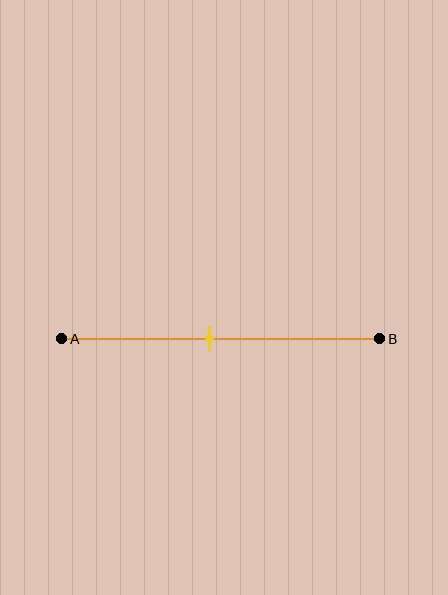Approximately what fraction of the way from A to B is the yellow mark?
The yellow mark is approximately 45% of the way from A to B.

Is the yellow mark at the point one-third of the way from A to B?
No, the mark is at about 45% from A, not at the 33% one-third point.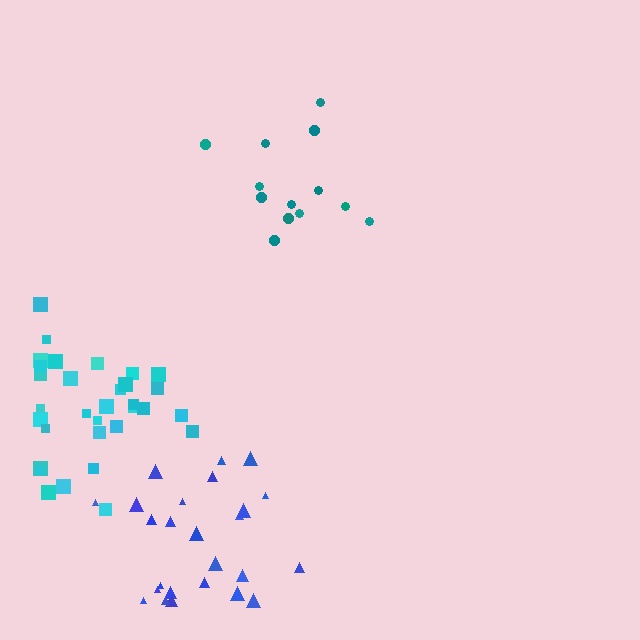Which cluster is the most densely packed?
Cyan.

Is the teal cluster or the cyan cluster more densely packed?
Cyan.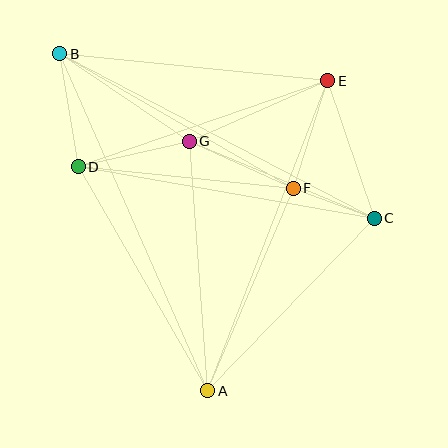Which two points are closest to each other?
Points C and F are closest to each other.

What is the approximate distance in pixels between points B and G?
The distance between B and G is approximately 156 pixels.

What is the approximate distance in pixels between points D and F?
The distance between D and F is approximately 216 pixels.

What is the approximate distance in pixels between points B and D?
The distance between B and D is approximately 114 pixels.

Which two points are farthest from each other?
Points A and B are farthest from each other.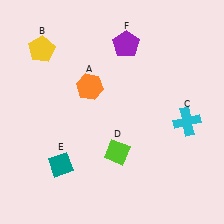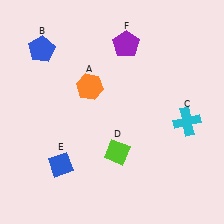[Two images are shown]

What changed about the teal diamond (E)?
In Image 1, E is teal. In Image 2, it changed to blue.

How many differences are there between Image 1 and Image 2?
There are 2 differences between the two images.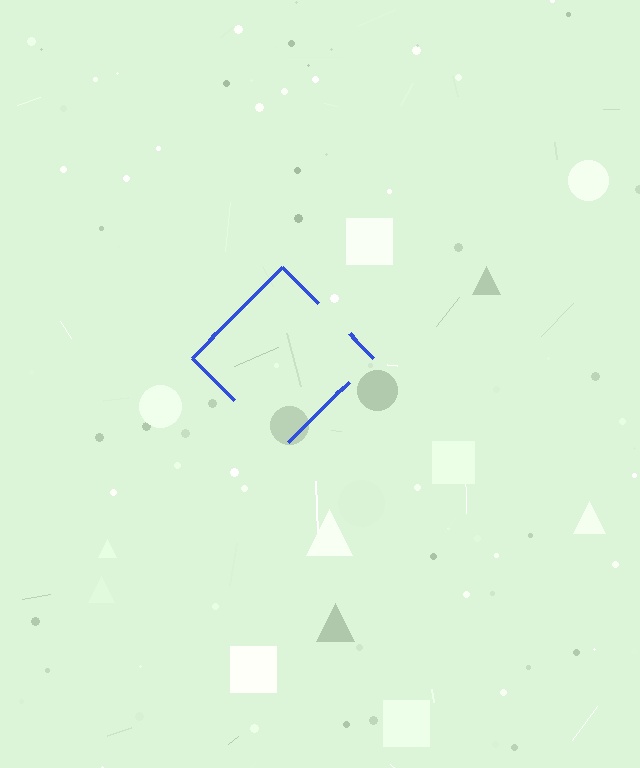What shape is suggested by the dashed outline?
The dashed outline suggests a diamond.